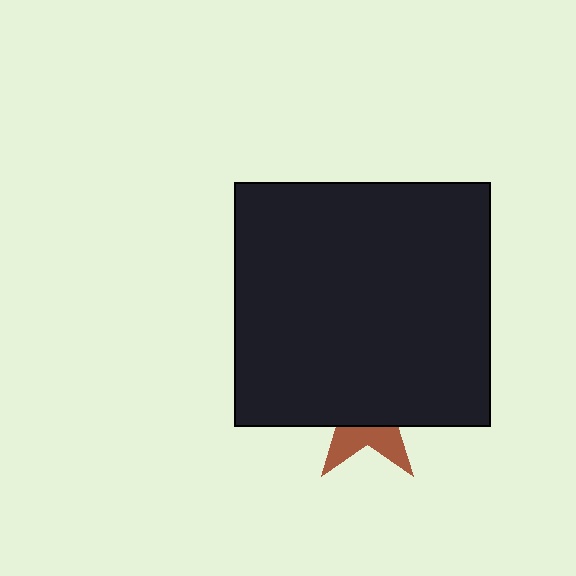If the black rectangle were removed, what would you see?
You would see the complete brown star.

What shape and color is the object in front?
The object in front is a black rectangle.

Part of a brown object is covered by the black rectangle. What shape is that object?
It is a star.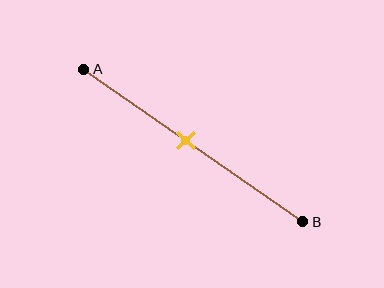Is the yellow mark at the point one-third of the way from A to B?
No, the mark is at about 45% from A, not at the 33% one-third point.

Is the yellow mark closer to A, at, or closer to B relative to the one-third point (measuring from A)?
The yellow mark is closer to point B than the one-third point of segment AB.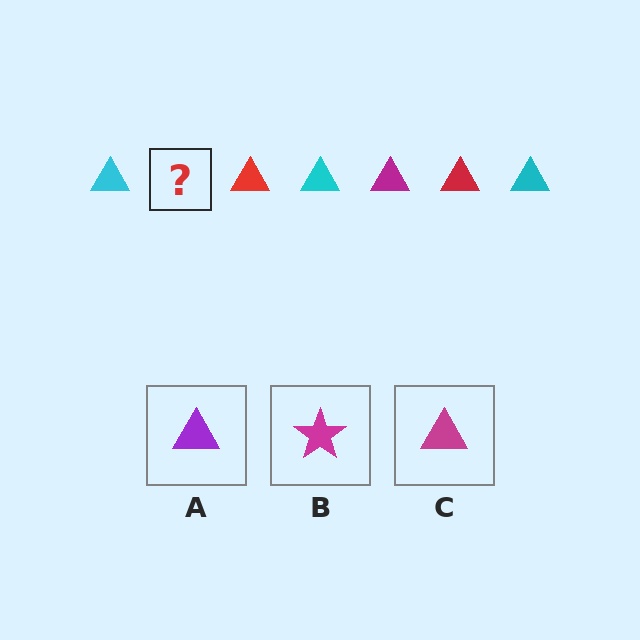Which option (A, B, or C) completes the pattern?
C.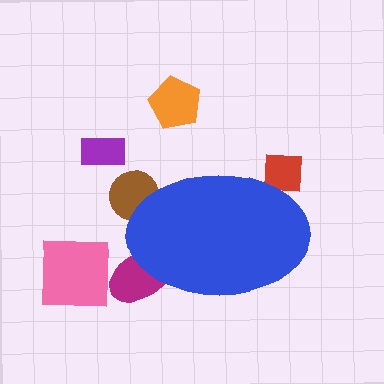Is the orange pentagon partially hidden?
No, the orange pentagon is fully visible.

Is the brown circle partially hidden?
Yes, the brown circle is partially hidden behind the blue ellipse.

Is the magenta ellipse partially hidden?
Yes, the magenta ellipse is partially hidden behind the blue ellipse.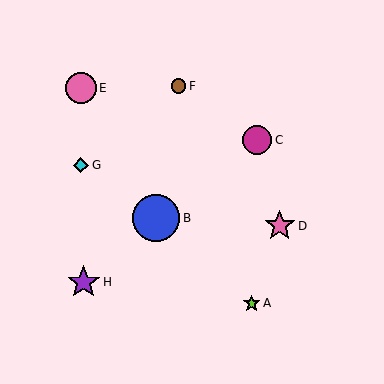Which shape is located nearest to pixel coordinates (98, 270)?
The purple star (labeled H) at (84, 282) is nearest to that location.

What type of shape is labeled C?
Shape C is a magenta circle.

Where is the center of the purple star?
The center of the purple star is at (84, 282).